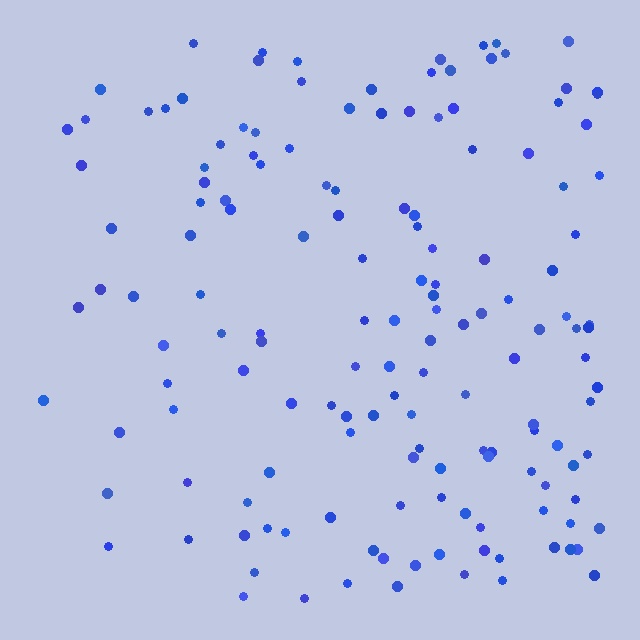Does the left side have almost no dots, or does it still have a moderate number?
Still a moderate number, just noticeably fewer than the right.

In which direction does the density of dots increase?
From left to right, with the right side densest.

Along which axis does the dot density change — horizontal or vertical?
Horizontal.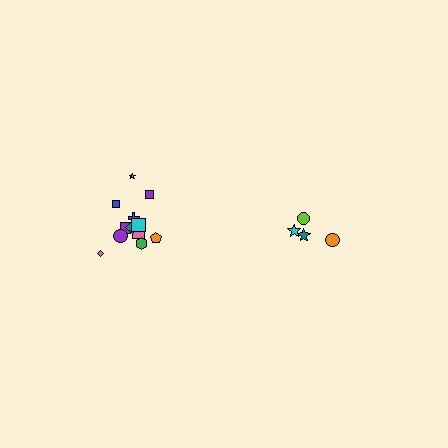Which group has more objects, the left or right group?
The left group.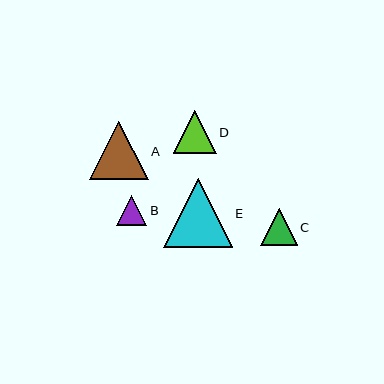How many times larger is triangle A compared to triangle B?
Triangle A is approximately 1.9 times the size of triangle B.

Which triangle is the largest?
Triangle E is the largest with a size of approximately 68 pixels.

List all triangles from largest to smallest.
From largest to smallest: E, A, D, C, B.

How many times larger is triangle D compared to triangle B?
Triangle D is approximately 1.4 times the size of triangle B.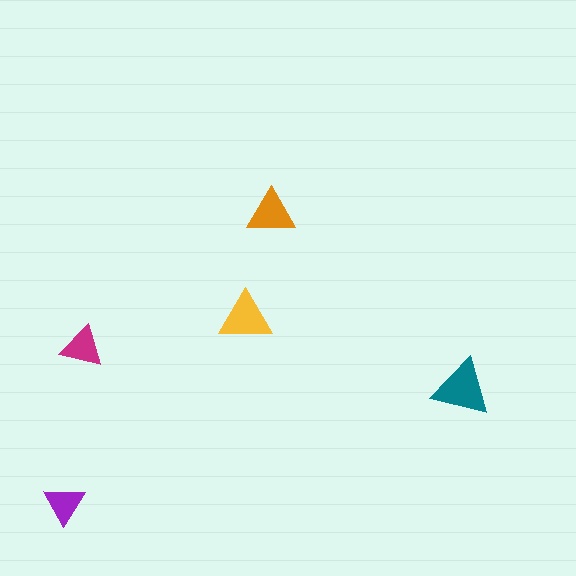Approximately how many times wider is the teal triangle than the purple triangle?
About 1.5 times wider.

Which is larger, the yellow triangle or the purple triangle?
The yellow one.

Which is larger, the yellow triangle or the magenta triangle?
The yellow one.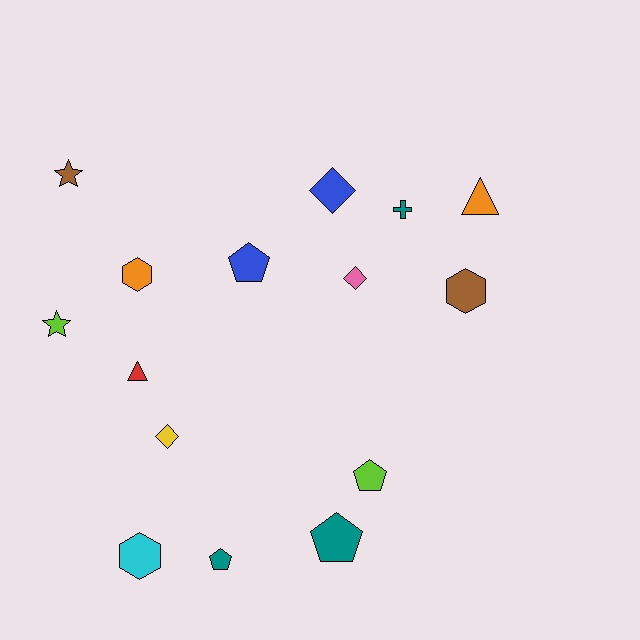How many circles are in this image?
There are no circles.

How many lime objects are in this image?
There are 2 lime objects.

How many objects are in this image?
There are 15 objects.